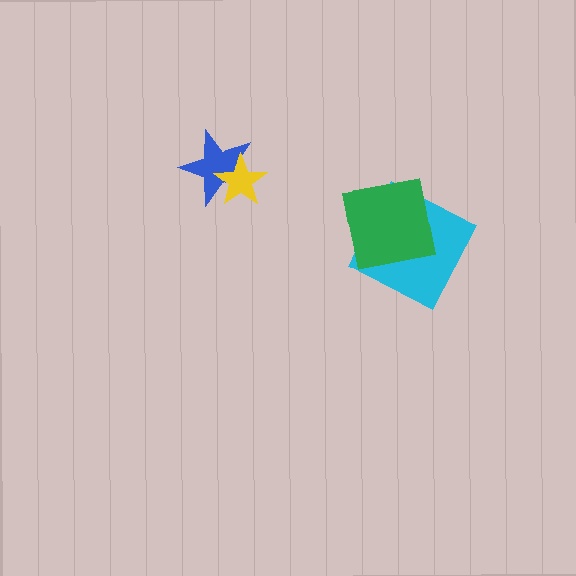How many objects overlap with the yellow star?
1 object overlaps with the yellow star.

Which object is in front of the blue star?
The yellow star is in front of the blue star.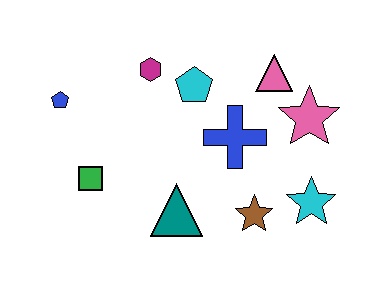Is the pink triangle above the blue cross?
Yes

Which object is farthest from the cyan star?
The blue pentagon is farthest from the cyan star.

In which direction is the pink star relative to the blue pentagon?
The pink star is to the right of the blue pentagon.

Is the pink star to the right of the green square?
Yes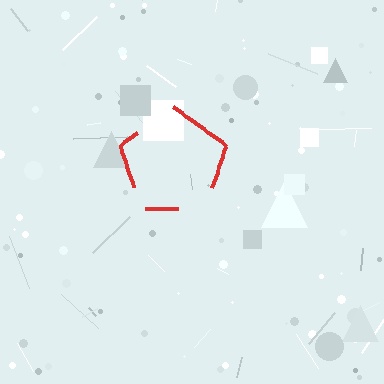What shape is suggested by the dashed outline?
The dashed outline suggests a pentagon.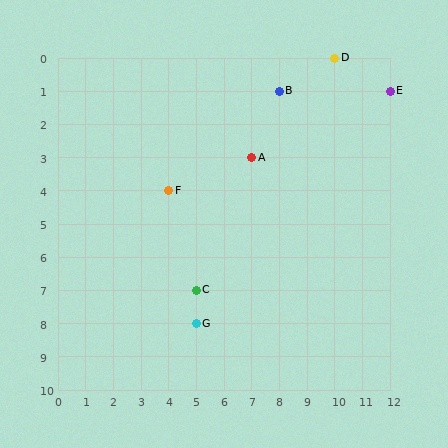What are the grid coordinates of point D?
Point D is at grid coordinates (10, 0).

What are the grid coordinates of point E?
Point E is at grid coordinates (12, 1).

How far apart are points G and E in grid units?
Points G and E are 7 columns and 7 rows apart (about 9.9 grid units diagonally).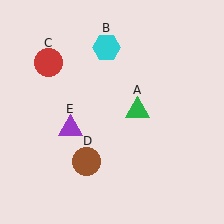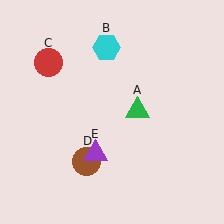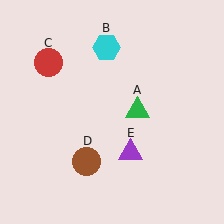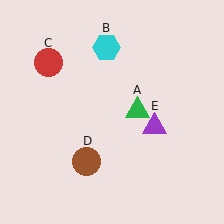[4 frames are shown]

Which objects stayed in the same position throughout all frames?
Green triangle (object A) and cyan hexagon (object B) and red circle (object C) and brown circle (object D) remained stationary.